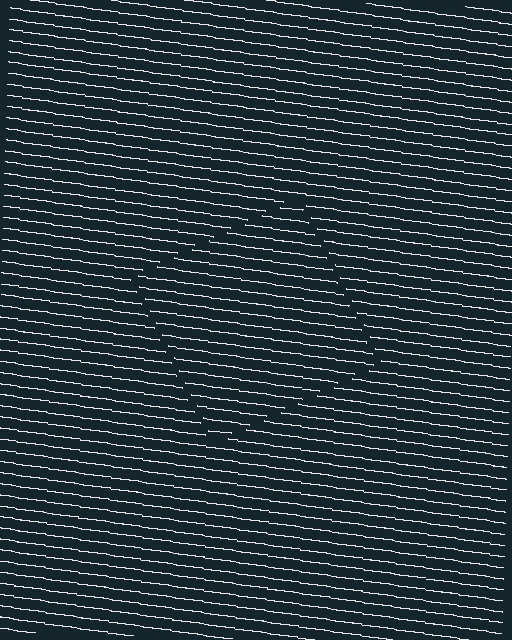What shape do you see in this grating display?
An illusory square. The interior of the shape contains the same grating, shifted by half a period — the contour is defined by the phase discontinuity where line-ends from the inner and outer gratings abut.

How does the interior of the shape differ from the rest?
The interior of the shape contains the same grating, shifted by half a period — the contour is defined by the phase discontinuity where line-ends from the inner and outer gratings abut.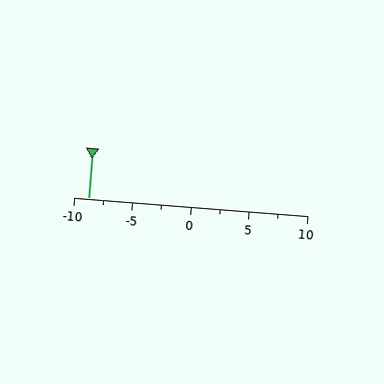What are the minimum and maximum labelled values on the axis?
The axis runs from -10 to 10.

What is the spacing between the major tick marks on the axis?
The major ticks are spaced 5 apart.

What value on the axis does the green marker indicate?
The marker indicates approximately -8.8.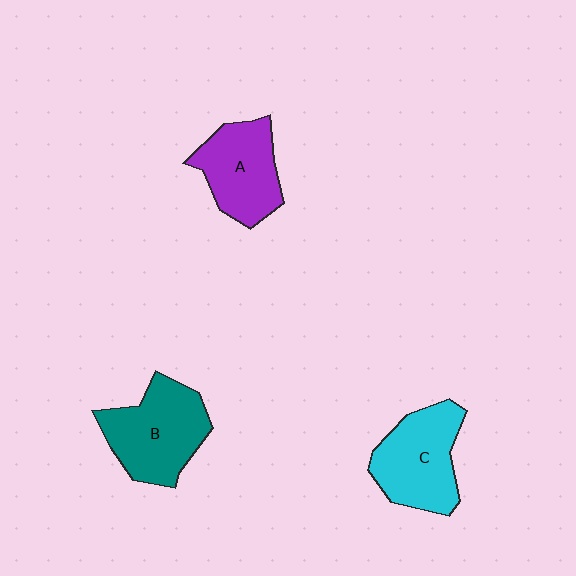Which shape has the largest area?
Shape B (teal).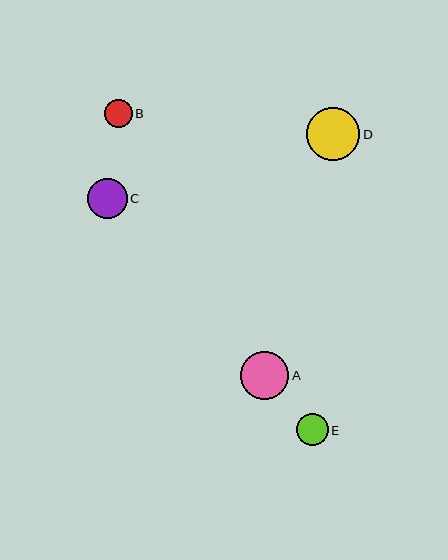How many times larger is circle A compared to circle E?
Circle A is approximately 1.5 times the size of circle E.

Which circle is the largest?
Circle D is the largest with a size of approximately 53 pixels.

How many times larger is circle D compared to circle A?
Circle D is approximately 1.1 times the size of circle A.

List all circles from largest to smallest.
From largest to smallest: D, A, C, E, B.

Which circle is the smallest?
Circle B is the smallest with a size of approximately 28 pixels.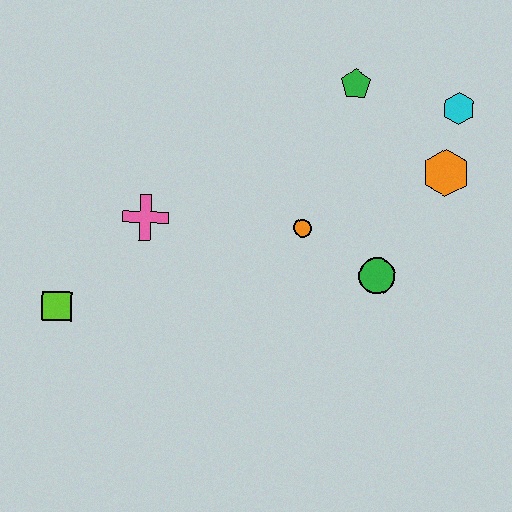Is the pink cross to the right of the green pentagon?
No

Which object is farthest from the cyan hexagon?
The lime square is farthest from the cyan hexagon.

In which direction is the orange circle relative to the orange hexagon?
The orange circle is to the left of the orange hexagon.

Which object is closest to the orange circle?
The green circle is closest to the orange circle.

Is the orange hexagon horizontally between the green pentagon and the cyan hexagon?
Yes